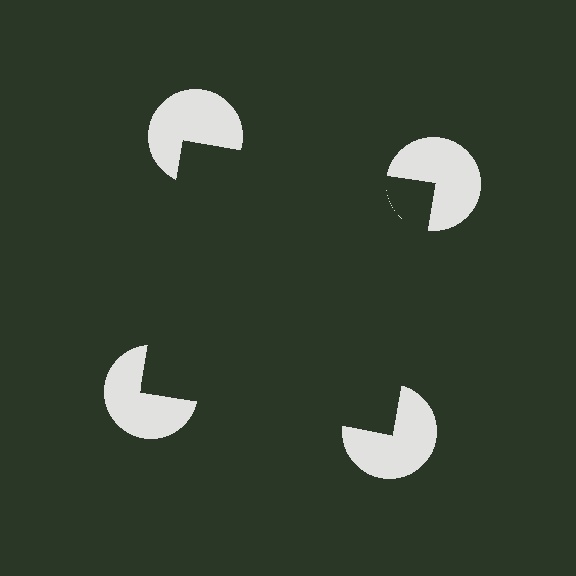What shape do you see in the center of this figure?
An illusory square — its edges are inferred from the aligned wedge cuts in the pac-man discs, not physically drawn.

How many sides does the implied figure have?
4 sides.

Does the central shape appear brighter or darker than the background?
It typically appears slightly darker than the background, even though no actual brightness change is drawn.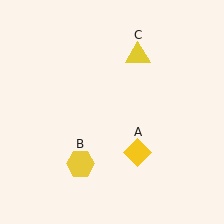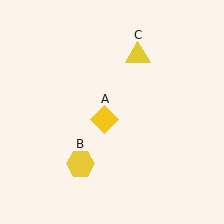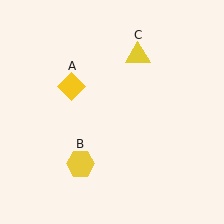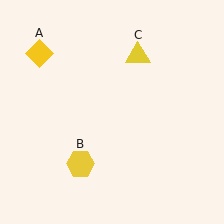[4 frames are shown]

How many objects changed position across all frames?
1 object changed position: yellow diamond (object A).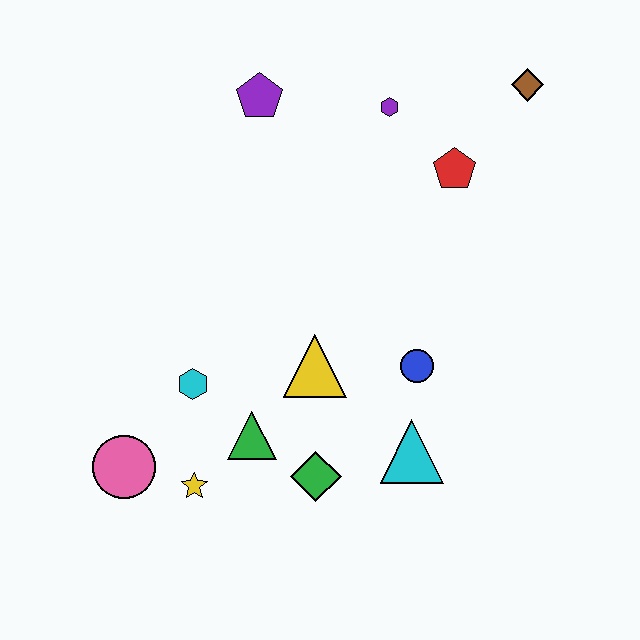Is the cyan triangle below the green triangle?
Yes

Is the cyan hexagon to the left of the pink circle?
No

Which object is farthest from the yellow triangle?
The brown diamond is farthest from the yellow triangle.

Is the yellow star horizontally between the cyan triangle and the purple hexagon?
No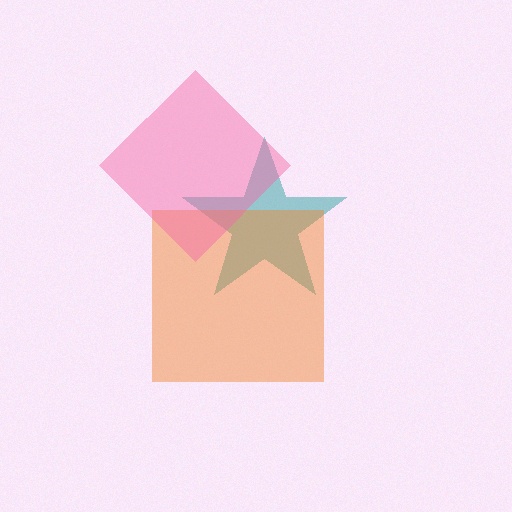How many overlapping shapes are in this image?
There are 3 overlapping shapes in the image.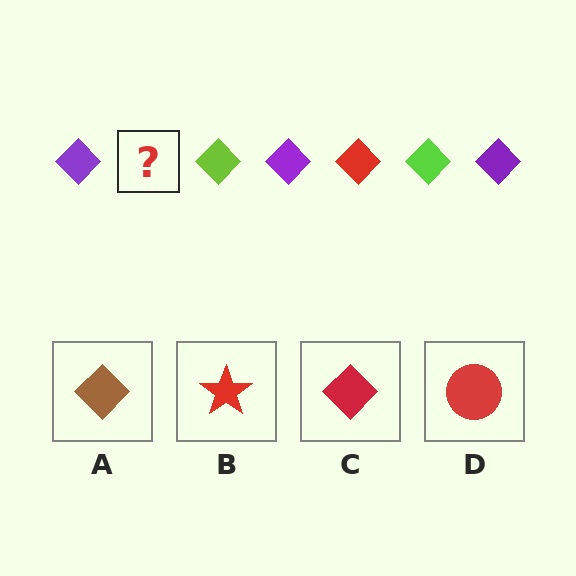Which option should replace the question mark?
Option C.